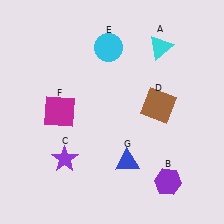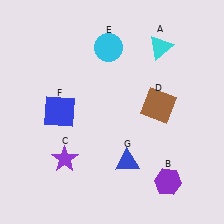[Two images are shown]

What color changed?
The square (F) changed from magenta in Image 1 to blue in Image 2.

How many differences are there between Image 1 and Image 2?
There is 1 difference between the two images.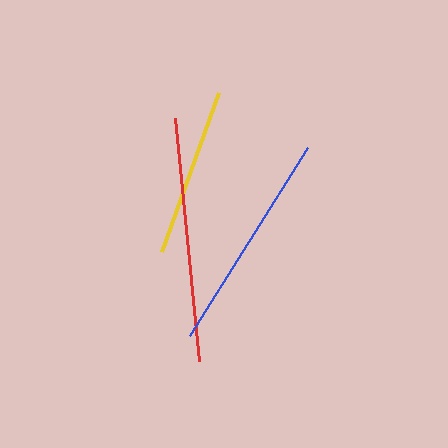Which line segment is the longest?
The red line is the longest at approximately 245 pixels.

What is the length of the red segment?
The red segment is approximately 245 pixels long.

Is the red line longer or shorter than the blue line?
The red line is longer than the blue line.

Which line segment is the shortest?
The yellow line is the shortest at approximately 169 pixels.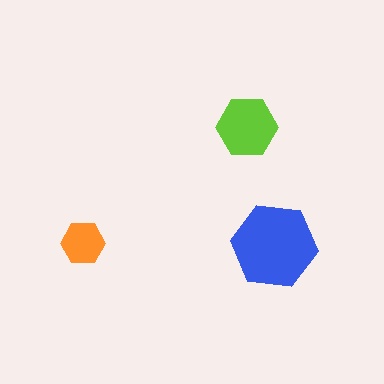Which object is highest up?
The lime hexagon is topmost.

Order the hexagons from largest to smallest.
the blue one, the lime one, the orange one.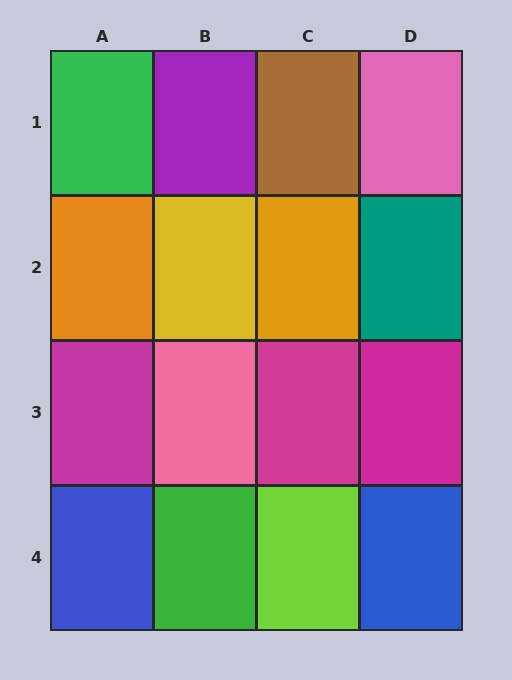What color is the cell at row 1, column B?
Purple.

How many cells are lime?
1 cell is lime.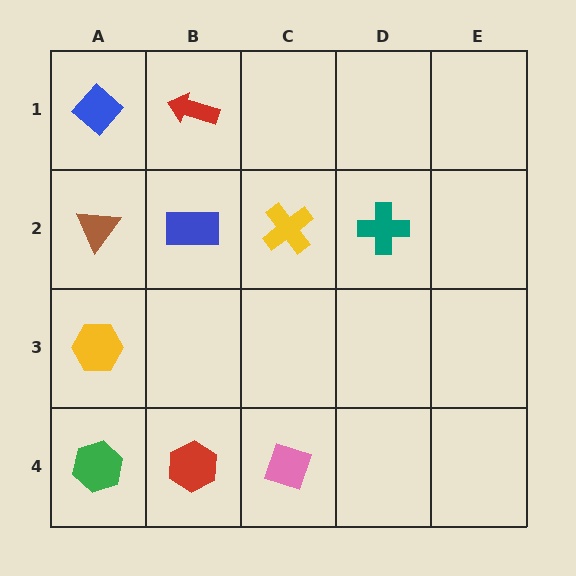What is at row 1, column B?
A red arrow.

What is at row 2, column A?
A brown triangle.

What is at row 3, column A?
A yellow hexagon.